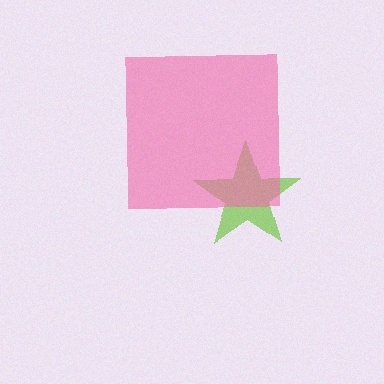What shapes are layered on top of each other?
The layered shapes are: a lime star, a pink square.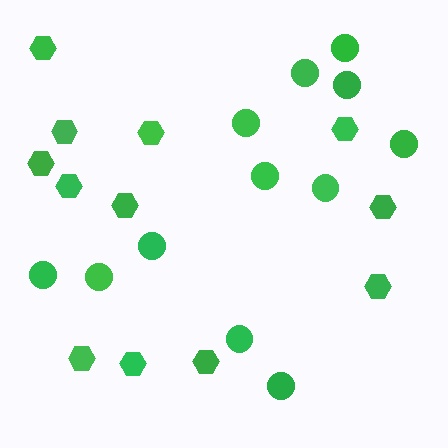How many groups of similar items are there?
There are 2 groups: one group of circles (12) and one group of hexagons (12).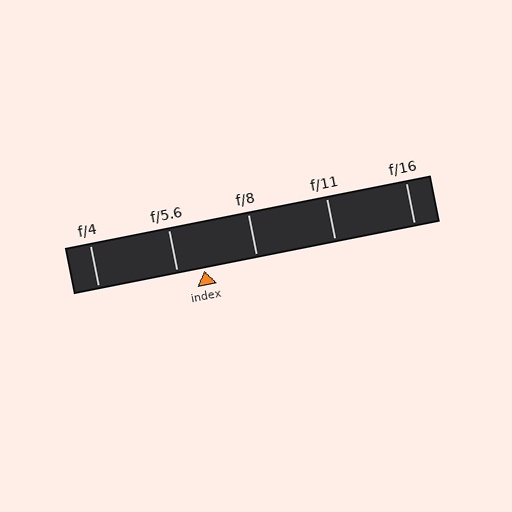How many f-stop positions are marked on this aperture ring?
There are 5 f-stop positions marked.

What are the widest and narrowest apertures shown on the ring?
The widest aperture shown is f/4 and the narrowest is f/16.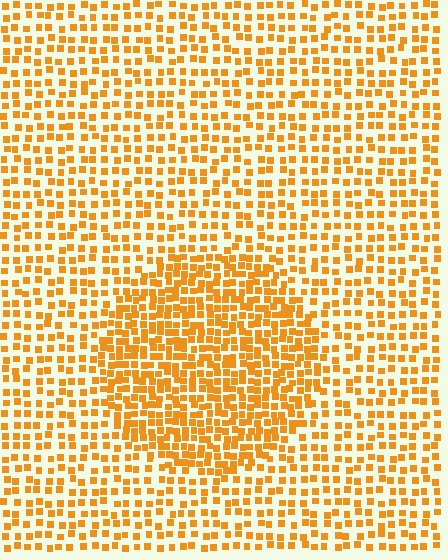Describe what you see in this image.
The image contains small orange elements arranged at two different densities. A circle-shaped region is visible where the elements are more densely packed than the surrounding area.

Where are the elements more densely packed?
The elements are more densely packed inside the circle boundary.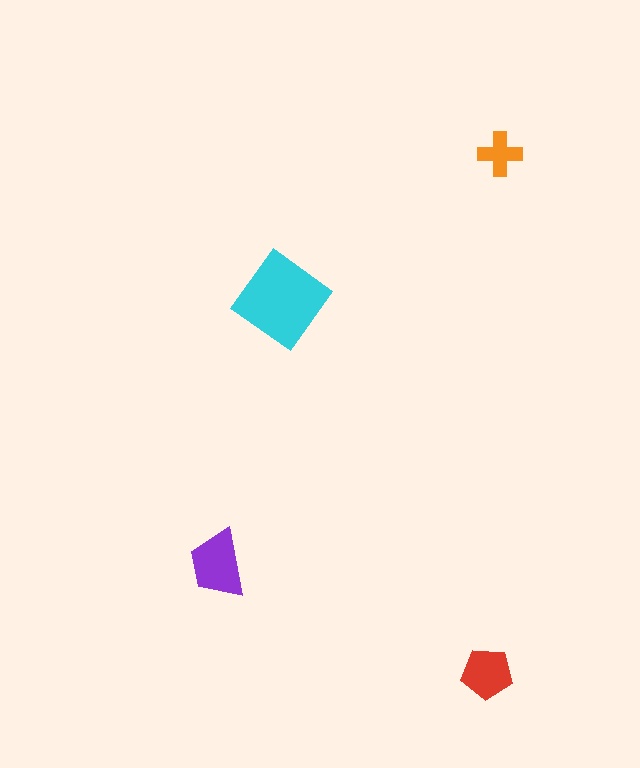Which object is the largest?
The cyan diamond.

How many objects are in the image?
There are 4 objects in the image.